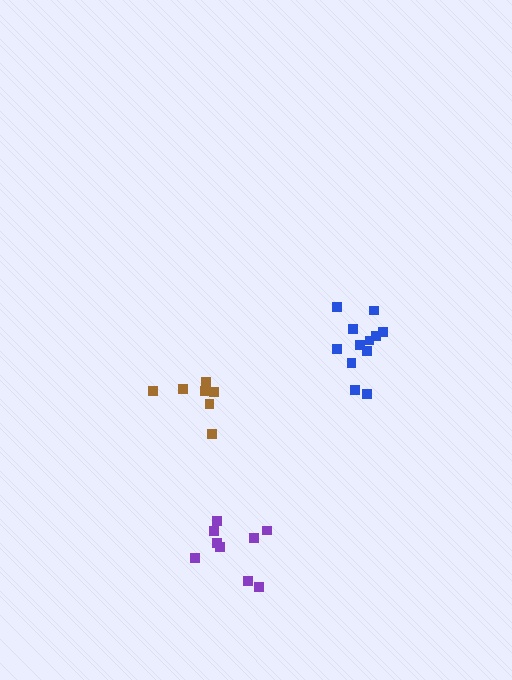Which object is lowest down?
The purple cluster is bottommost.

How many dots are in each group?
Group 1: 9 dots, Group 2: 7 dots, Group 3: 12 dots (28 total).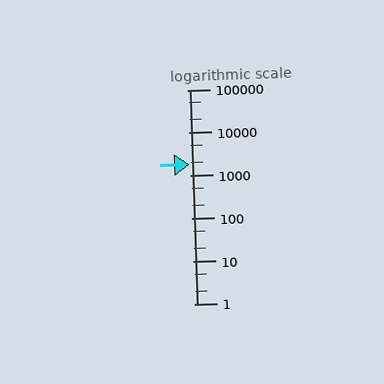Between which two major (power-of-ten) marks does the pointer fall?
The pointer is between 1000 and 10000.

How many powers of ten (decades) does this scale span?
The scale spans 5 decades, from 1 to 100000.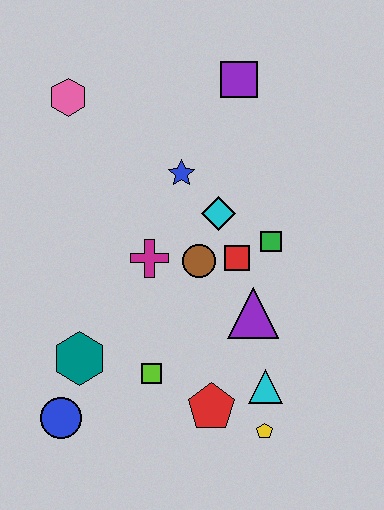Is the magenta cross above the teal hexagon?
Yes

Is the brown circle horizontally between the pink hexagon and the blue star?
No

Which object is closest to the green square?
The red square is closest to the green square.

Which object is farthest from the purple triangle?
The pink hexagon is farthest from the purple triangle.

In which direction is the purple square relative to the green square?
The purple square is above the green square.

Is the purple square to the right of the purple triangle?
No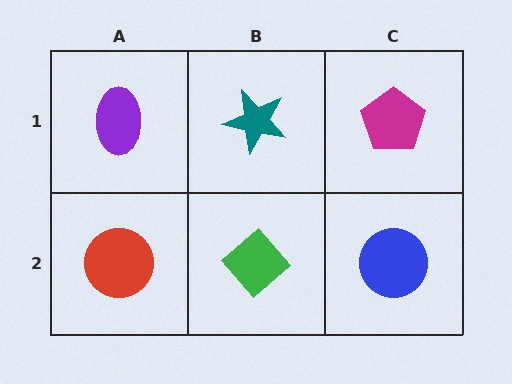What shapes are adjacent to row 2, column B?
A teal star (row 1, column B), a red circle (row 2, column A), a blue circle (row 2, column C).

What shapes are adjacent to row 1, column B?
A green diamond (row 2, column B), a purple ellipse (row 1, column A), a magenta pentagon (row 1, column C).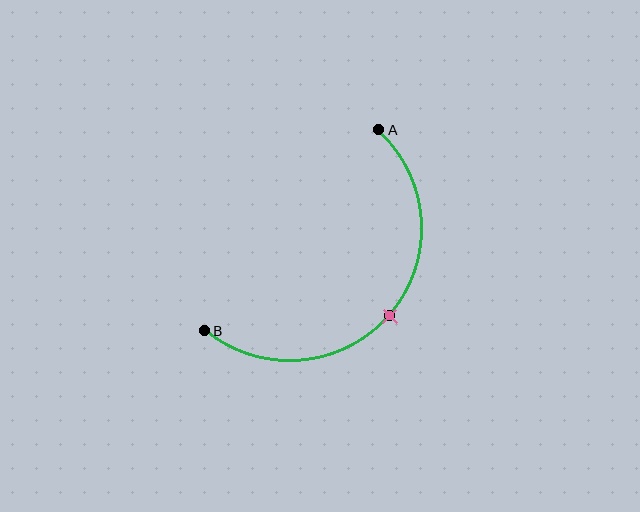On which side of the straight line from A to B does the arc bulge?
The arc bulges below and to the right of the straight line connecting A and B.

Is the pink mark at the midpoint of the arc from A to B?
Yes. The pink mark lies on the arc at equal arc-length from both A and B — it is the arc midpoint.